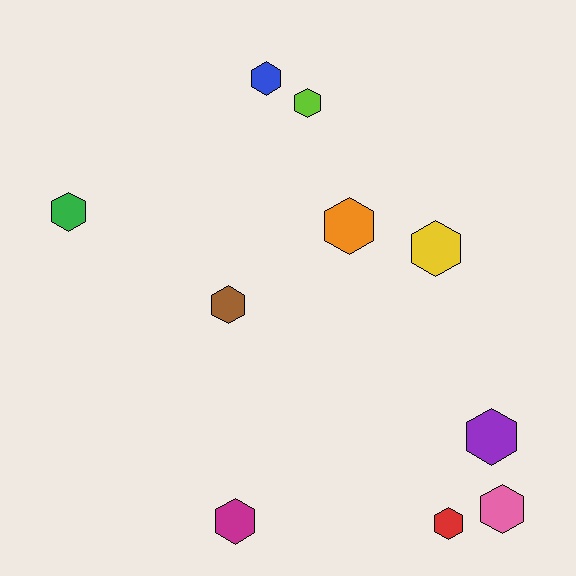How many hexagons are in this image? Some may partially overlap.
There are 10 hexagons.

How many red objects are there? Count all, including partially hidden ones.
There is 1 red object.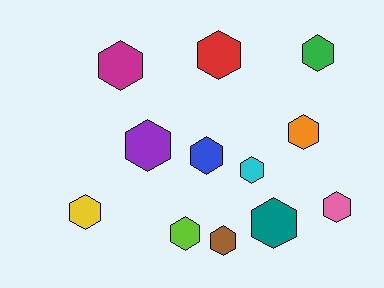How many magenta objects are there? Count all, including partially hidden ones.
There is 1 magenta object.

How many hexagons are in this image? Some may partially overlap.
There are 12 hexagons.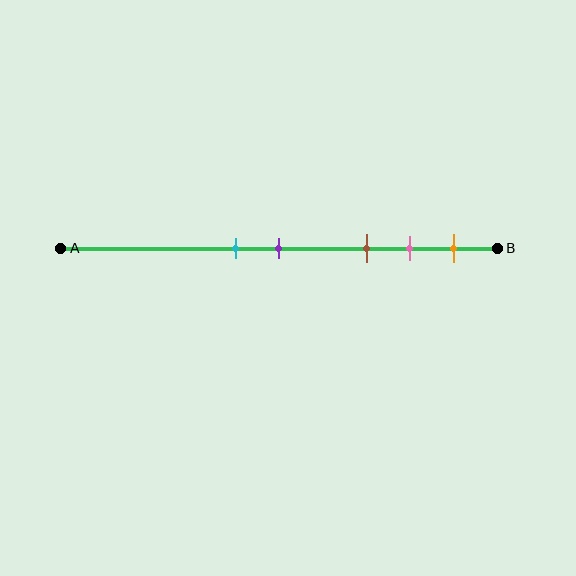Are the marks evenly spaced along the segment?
No, the marks are not evenly spaced.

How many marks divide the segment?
There are 5 marks dividing the segment.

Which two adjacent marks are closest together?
The cyan and purple marks are the closest adjacent pair.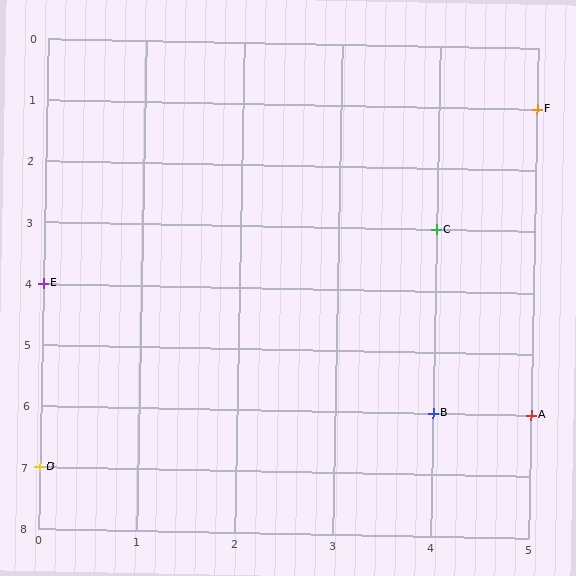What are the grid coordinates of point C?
Point C is at grid coordinates (4, 3).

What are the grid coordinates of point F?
Point F is at grid coordinates (5, 1).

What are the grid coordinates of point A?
Point A is at grid coordinates (5, 6).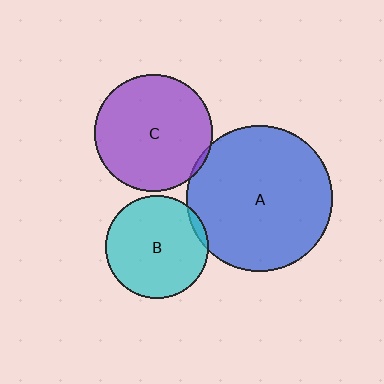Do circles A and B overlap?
Yes.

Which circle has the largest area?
Circle A (blue).